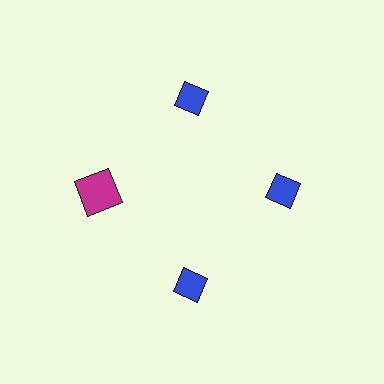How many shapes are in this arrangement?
There are 4 shapes arranged in a ring pattern.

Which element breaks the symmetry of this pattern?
The magenta square at roughly the 9 o'clock position breaks the symmetry. All other shapes are blue diamonds.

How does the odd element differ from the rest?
It differs in both color (magenta instead of blue) and shape (square instead of diamond).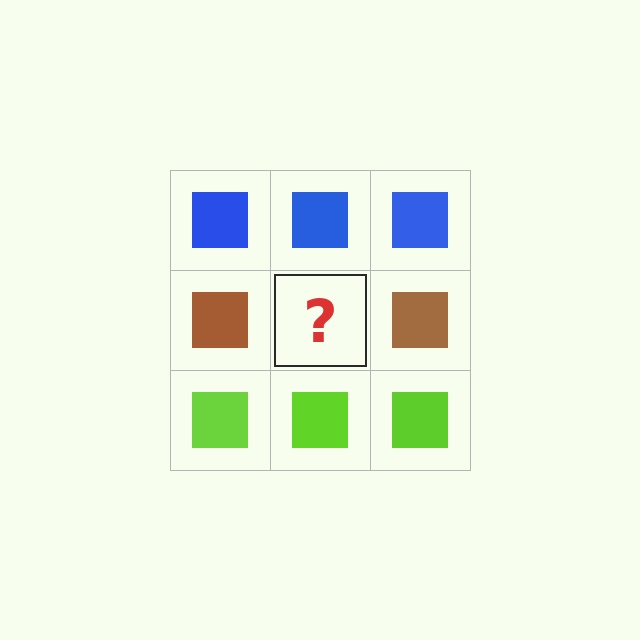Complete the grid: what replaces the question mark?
The question mark should be replaced with a brown square.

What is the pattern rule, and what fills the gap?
The rule is that each row has a consistent color. The gap should be filled with a brown square.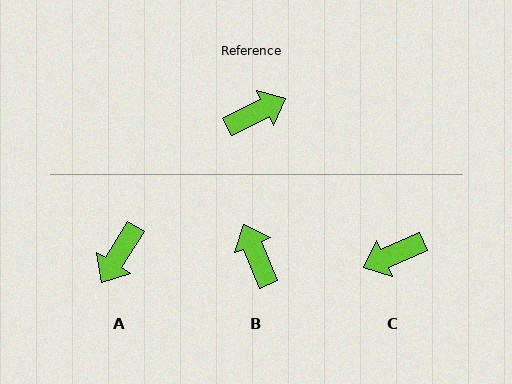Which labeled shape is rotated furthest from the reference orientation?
C, about 177 degrees away.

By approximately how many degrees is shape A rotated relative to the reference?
Approximately 148 degrees clockwise.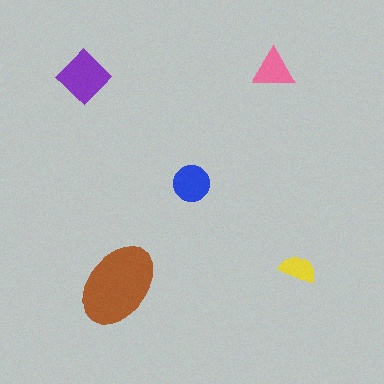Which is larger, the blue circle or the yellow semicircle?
The blue circle.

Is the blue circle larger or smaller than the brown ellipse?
Smaller.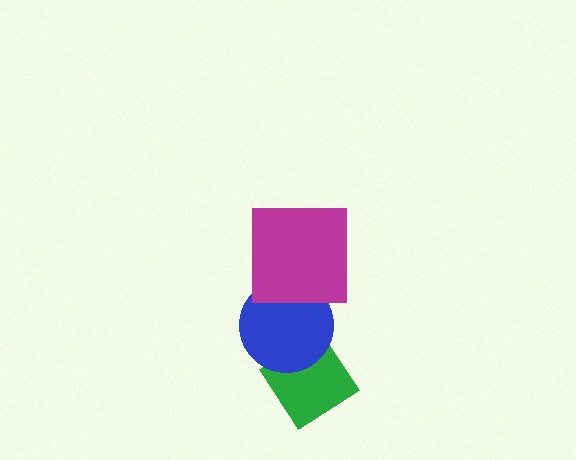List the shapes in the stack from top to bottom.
From top to bottom: the magenta square, the blue circle, the green diamond.